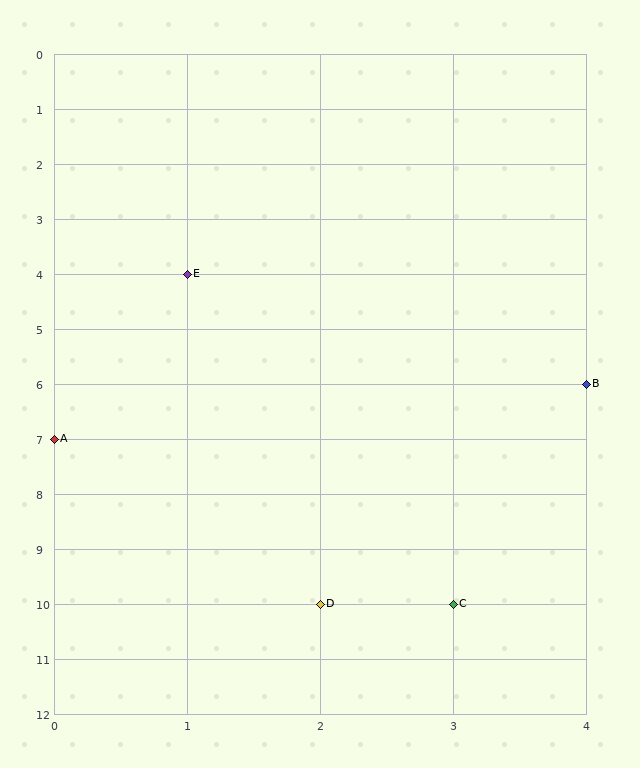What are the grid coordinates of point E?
Point E is at grid coordinates (1, 4).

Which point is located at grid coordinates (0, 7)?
Point A is at (0, 7).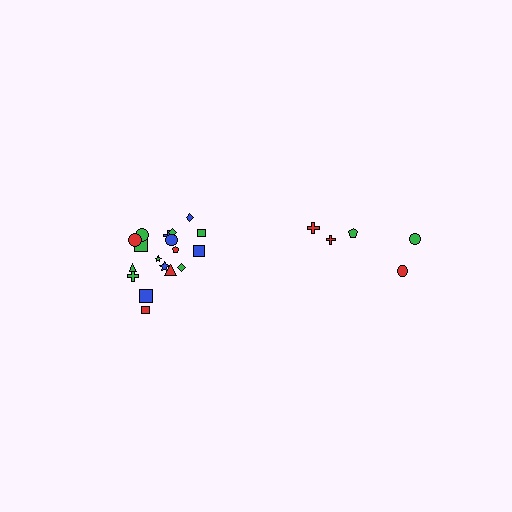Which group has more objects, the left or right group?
The left group.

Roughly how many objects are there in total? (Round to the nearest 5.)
Roughly 25 objects in total.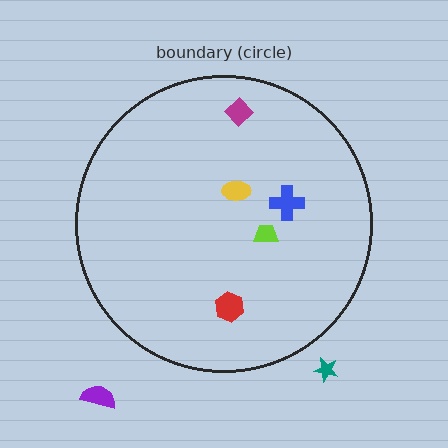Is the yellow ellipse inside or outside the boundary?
Inside.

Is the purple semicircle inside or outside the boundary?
Outside.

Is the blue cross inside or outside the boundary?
Inside.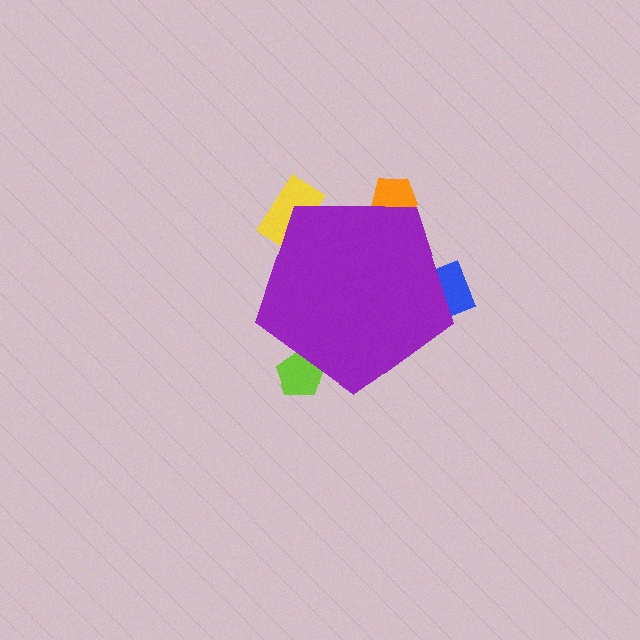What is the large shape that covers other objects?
A purple pentagon.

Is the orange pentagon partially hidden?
Yes, the orange pentagon is partially hidden behind the purple pentagon.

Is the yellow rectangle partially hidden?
Yes, the yellow rectangle is partially hidden behind the purple pentagon.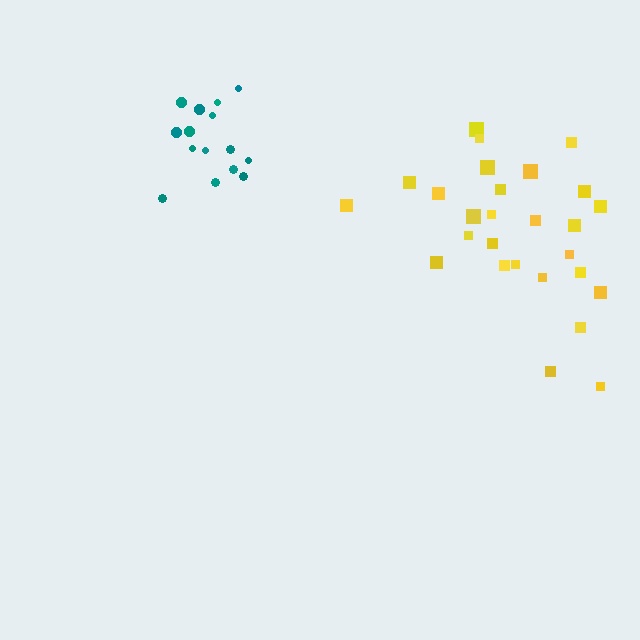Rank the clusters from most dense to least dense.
teal, yellow.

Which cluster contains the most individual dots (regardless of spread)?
Yellow (27).